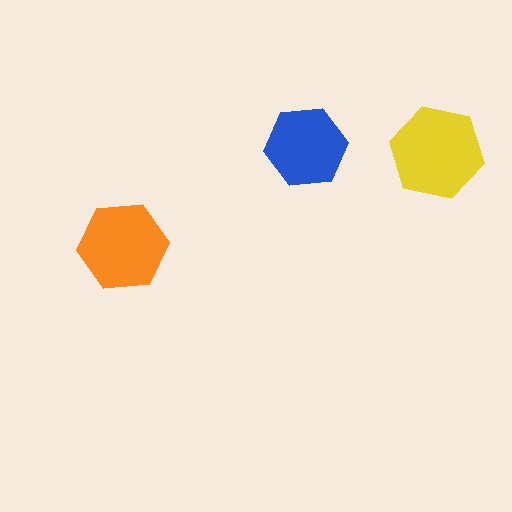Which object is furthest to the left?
The orange hexagon is leftmost.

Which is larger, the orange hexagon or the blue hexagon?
The orange one.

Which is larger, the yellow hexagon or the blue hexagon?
The yellow one.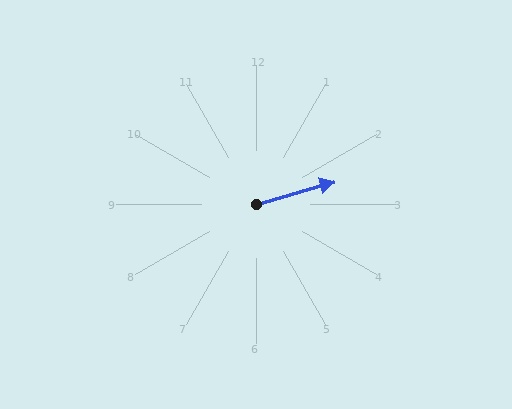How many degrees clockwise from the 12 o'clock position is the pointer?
Approximately 73 degrees.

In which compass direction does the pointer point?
East.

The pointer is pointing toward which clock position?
Roughly 2 o'clock.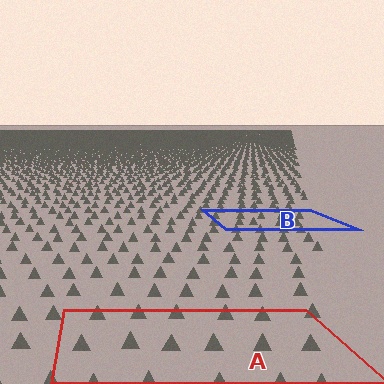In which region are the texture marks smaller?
The texture marks are smaller in region B, because it is farther away.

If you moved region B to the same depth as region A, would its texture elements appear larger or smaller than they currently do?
They would appear larger. At a closer depth, the same texture elements are projected at a bigger on-screen size.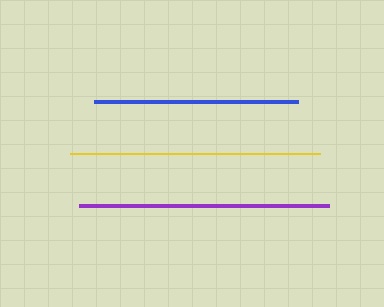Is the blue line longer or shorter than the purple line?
The purple line is longer than the blue line.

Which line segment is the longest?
The yellow line is the longest at approximately 250 pixels.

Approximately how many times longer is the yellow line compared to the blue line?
The yellow line is approximately 1.2 times the length of the blue line.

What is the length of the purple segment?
The purple segment is approximately 249 pixels long.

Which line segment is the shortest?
The blue line is the shortest at approximately 204 pixels.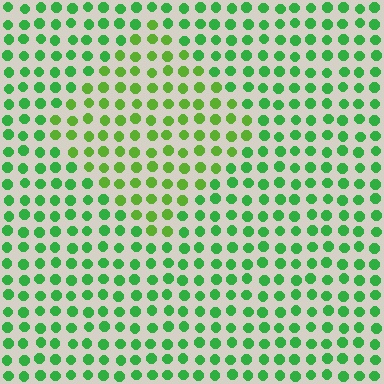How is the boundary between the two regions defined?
The boundary is defined purely by a slight shift in hue (about 29 degrees). Spacing, size, and orientation are identical on both sides.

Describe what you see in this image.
The image is filled with small green elements in a uniform arrangement. A diamond-shaped region is visible where the elements are tinted to a slightly different hue, forming a subtle color boundary.